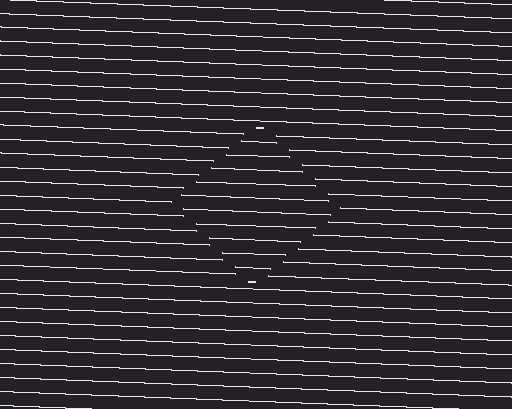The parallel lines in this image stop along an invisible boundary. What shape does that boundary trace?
An illusory square. The interior of the shape contains the same grating, shifted by half a period — the contour is defined by the phase discontinuity where line-ends from the inner and outer gratings abut.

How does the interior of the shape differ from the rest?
The interior of the shape contains the same grating, shifted by half a period — the contour is defined by the phase discontinuity where line-ends from the inner and outer gratings abut.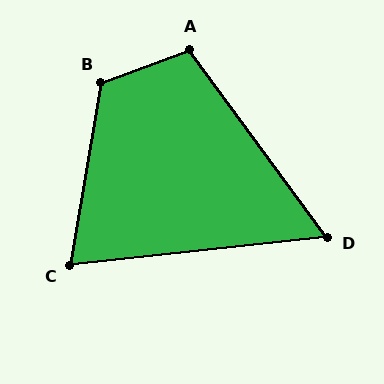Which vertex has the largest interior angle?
B, at approximately 120 degrees.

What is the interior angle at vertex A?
Approximately 106 degrees (obtuse).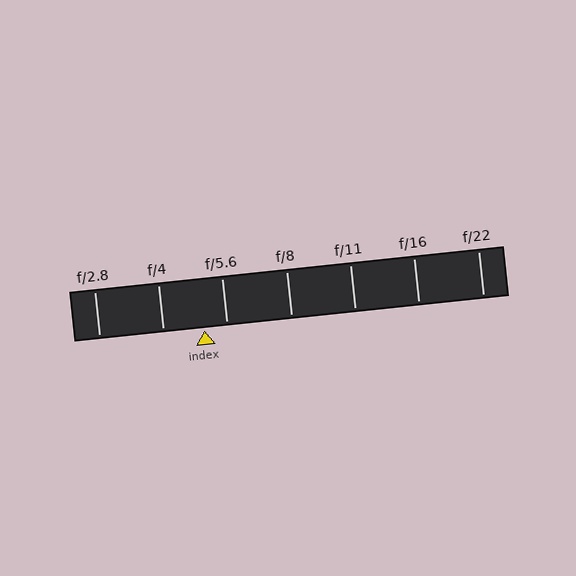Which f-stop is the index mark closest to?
The index mark is closest to f/5.6.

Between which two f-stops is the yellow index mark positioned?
The index mark is between f/4 and f/5.6.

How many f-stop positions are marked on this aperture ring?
There are 7 f-stop positions marked.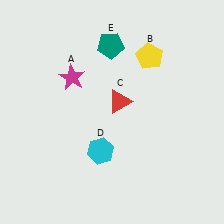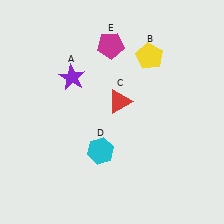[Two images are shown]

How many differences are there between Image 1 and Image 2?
There are 2 differences between the two images.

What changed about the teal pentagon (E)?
In Image 1, E is teal. In Image 2, it changed to magenta.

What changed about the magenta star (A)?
In Image 1, A is magenta. In Image 2, it changed to purple.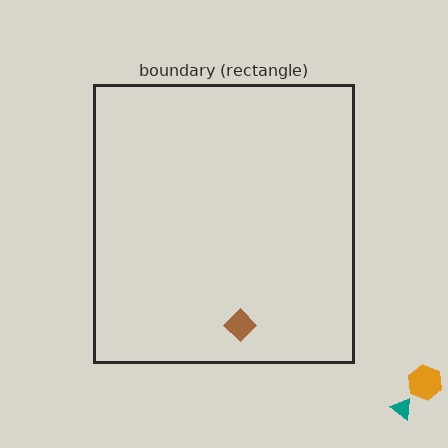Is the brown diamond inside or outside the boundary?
Inside.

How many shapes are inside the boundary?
1 inside, 2 outside.